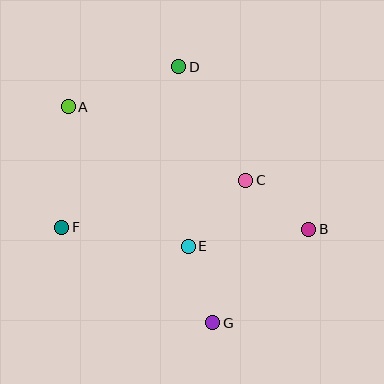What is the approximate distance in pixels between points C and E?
The distance between C and E is approximately 87 pixels.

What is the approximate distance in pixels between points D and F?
The distance between D and F is approximately 199 pixels.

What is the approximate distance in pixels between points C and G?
The distance between C and G is approximately 146 pixels.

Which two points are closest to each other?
Points B and C are closest to each other.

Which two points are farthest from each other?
Points A and B are farthest from each other.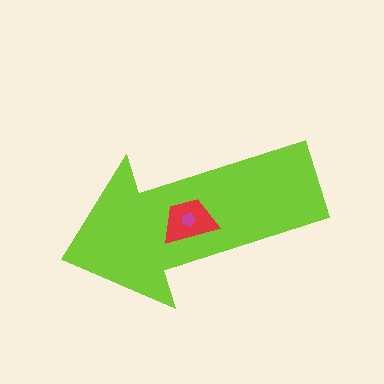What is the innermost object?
The magenta pentagon.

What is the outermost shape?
The lime arrow.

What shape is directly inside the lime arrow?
The red trapezoid.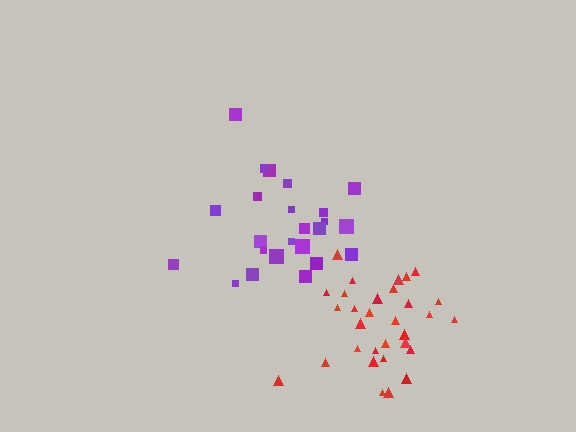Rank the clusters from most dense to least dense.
red, purple.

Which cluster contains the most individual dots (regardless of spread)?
Red (31).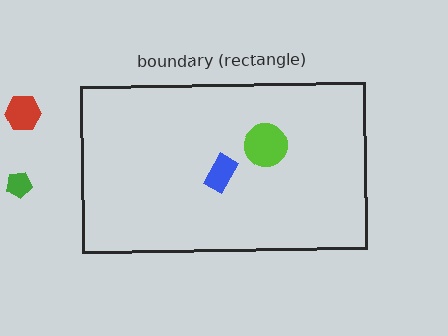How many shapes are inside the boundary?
2 inside, 2 outside.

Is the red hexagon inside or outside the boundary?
Outside.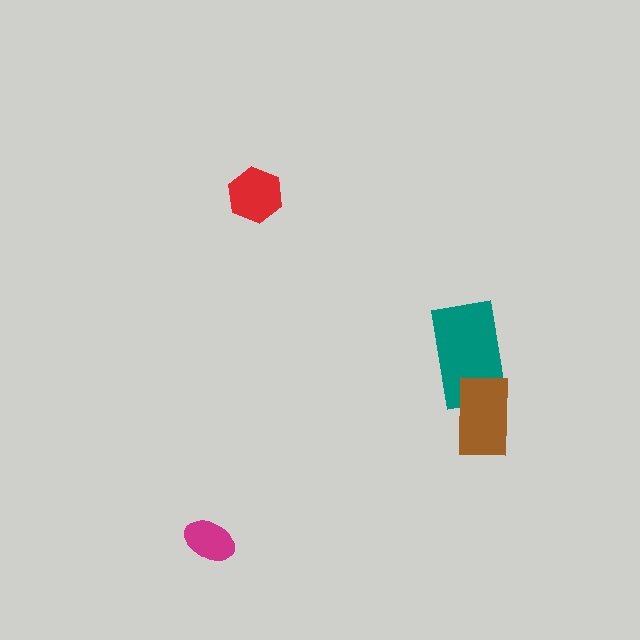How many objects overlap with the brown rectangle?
1 object overlaps with the brown rectangle.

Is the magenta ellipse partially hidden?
No, no other shape covers it.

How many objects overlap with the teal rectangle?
1 object overlaps with the teal rectangle.